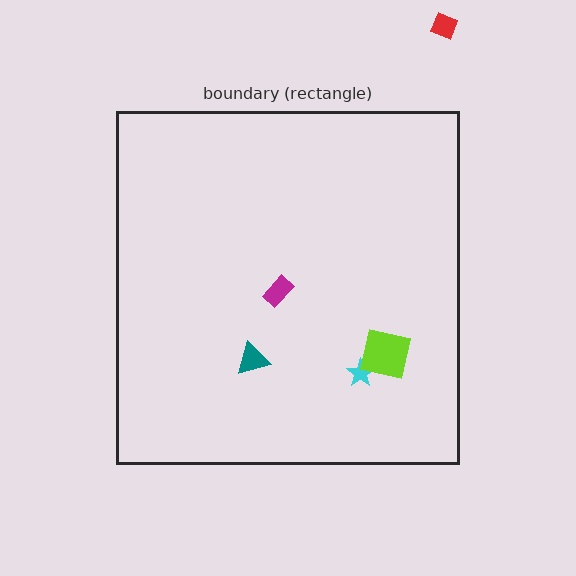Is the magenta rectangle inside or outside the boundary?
Inside.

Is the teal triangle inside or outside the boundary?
Inside.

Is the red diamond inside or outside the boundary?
Outside.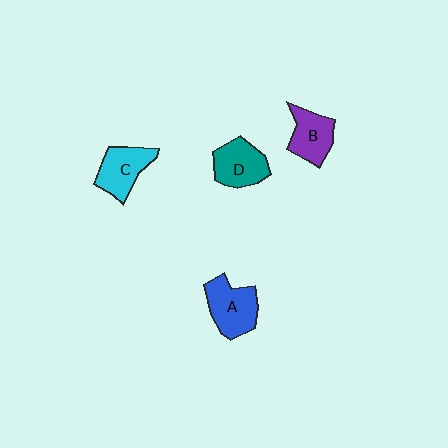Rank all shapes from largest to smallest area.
From largest to smallest: A (blue), D (teal), C (cyan), B (purple).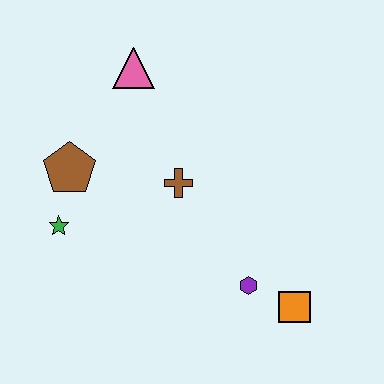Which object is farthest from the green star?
The orange square is farthest from the green star.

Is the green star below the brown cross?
Yes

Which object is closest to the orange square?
The purple hexagon is closest to the orange square.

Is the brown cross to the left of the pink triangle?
No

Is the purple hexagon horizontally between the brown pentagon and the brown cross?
No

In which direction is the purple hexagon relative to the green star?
The purple hexagon is to the right of the green star.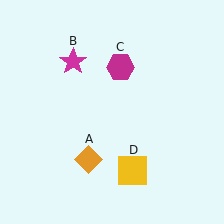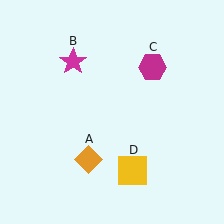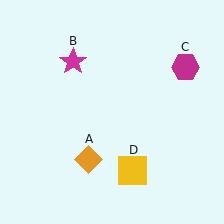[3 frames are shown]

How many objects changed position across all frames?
1 object changed position: magenta hexagon (object C).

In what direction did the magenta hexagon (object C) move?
The magenta hexagon (object C) moved right.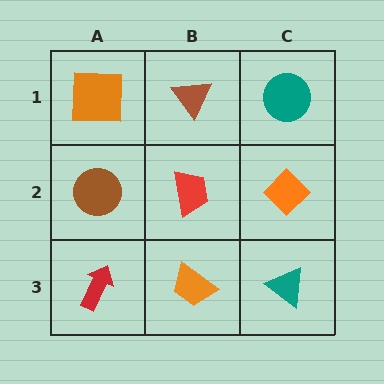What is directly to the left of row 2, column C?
A red trapezoid.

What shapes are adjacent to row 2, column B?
A brown triangle (row 1, column B), an orange trapezoid (row 3, column B), a brown circle (row 2, column A), an orange diamond (row 2, column C).